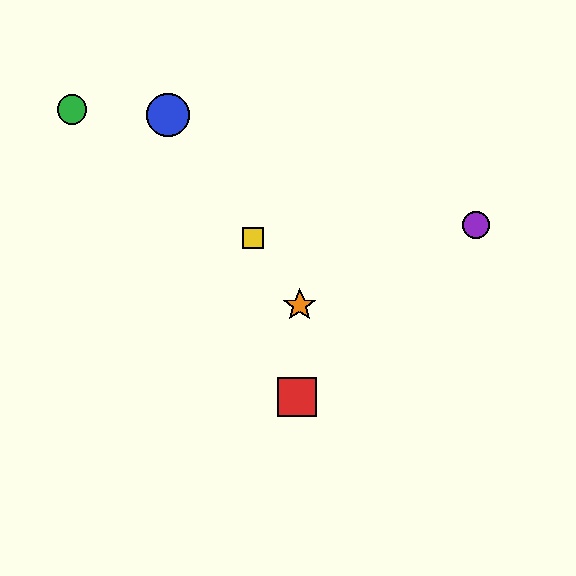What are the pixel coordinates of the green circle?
The green circle is at (72, 109).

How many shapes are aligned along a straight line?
3 shapes (the blue circle, the yellow square, the orange star) are aligned along a straight line.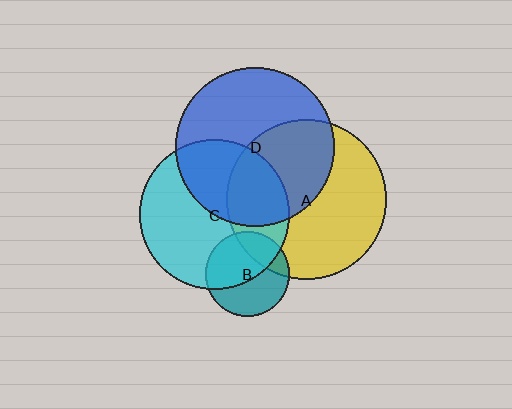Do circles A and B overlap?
Yes.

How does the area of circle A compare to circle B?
Approximately 3.6 times.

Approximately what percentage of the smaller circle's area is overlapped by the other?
Approximately 25%.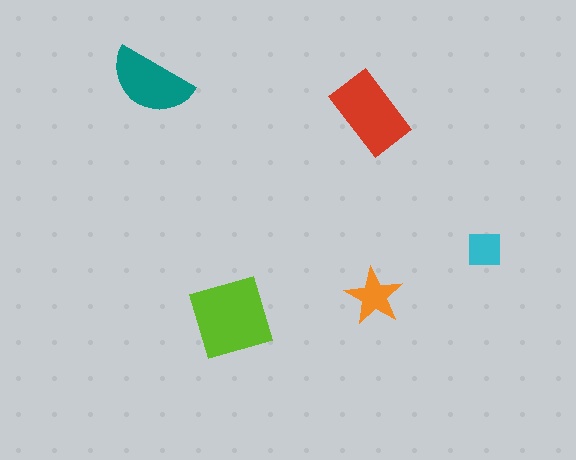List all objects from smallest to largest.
The cyan square, the orange star, the teal semicircle, the red rectangle, the lime diamond.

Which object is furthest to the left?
The teal semicircle is leftmost.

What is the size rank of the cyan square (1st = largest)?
5th.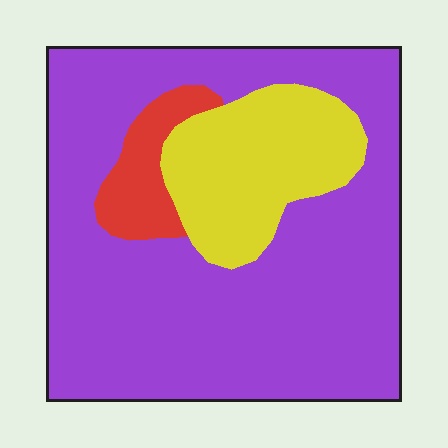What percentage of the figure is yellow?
Yellow takes up about one fifth (1/5) of the figure.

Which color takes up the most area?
Purple, at roughly 75%.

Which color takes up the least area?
Red, at roughly 5%.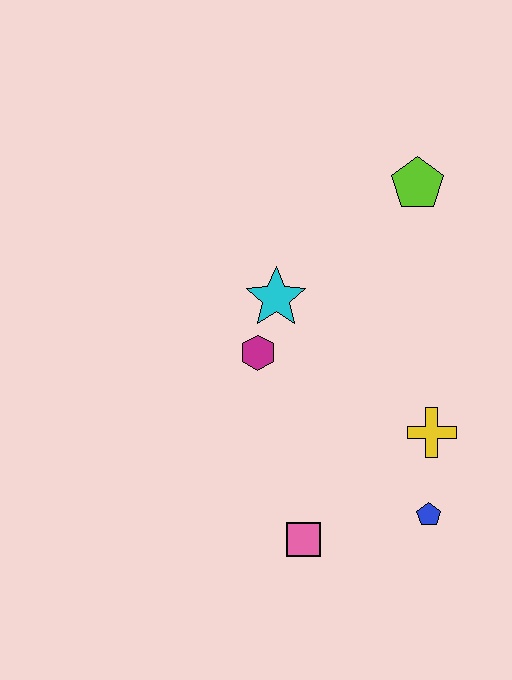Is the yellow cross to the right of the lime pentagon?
Yes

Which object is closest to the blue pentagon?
The yellow cross is closest to the blue pentagon.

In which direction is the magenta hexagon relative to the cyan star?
The magenta hexagon is below the cyan star.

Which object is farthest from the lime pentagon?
The pink square is farthest from the lime pentagon.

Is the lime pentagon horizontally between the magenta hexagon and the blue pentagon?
Yes